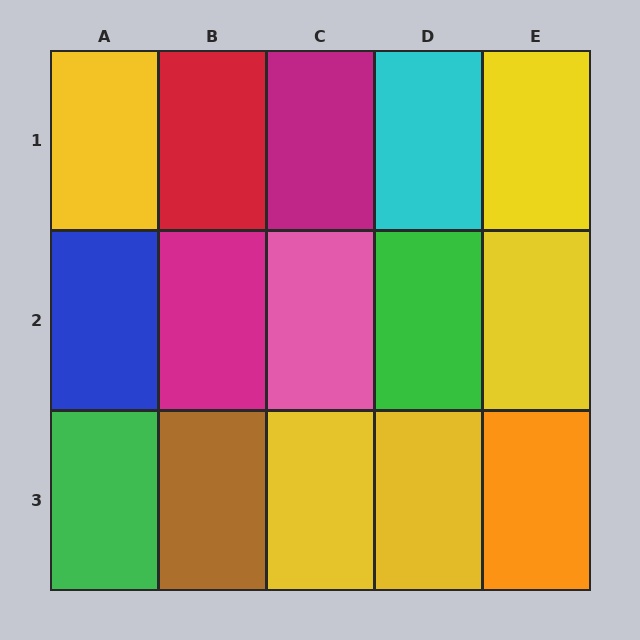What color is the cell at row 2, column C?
Pink.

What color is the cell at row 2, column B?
Magenta.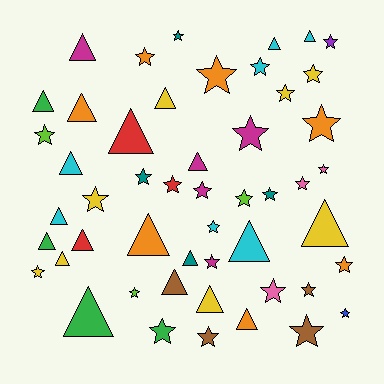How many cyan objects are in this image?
There are 7 cyan objects.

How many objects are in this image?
There are 50 objects.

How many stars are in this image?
There are 29 stars.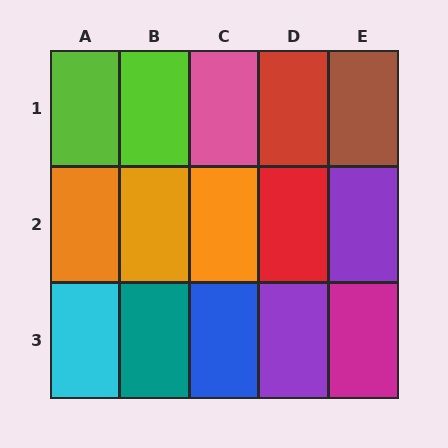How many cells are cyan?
1 cell is cyan.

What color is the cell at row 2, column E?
Purple.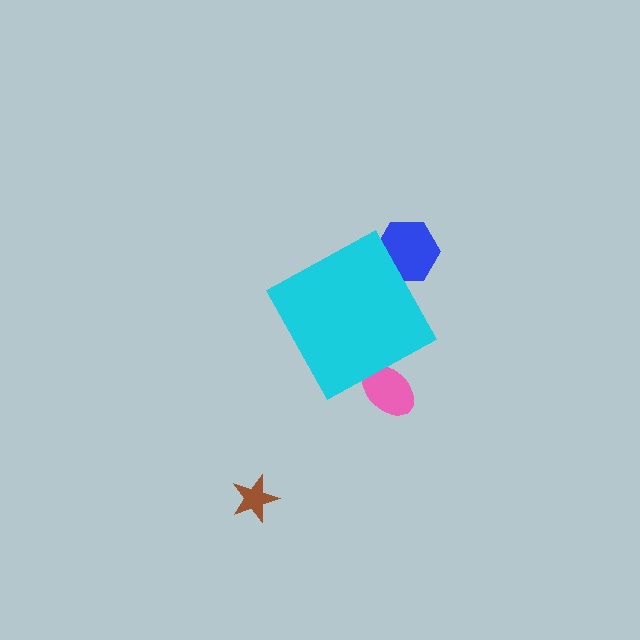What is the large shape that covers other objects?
A cyan diamond.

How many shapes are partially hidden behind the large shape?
2 shapes are partially hidden.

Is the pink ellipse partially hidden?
Yes, the pink ellipse is partially hidden behind the cyan diamond.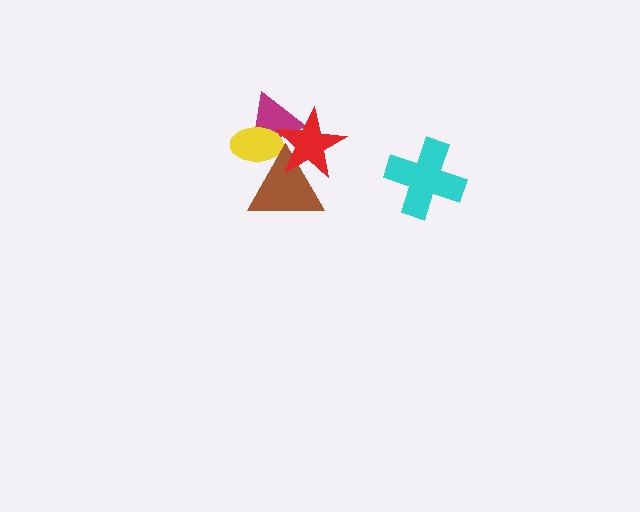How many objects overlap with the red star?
3 objects overlap with the red star.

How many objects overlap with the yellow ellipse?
3 objects overlap with the yellow ellipse.